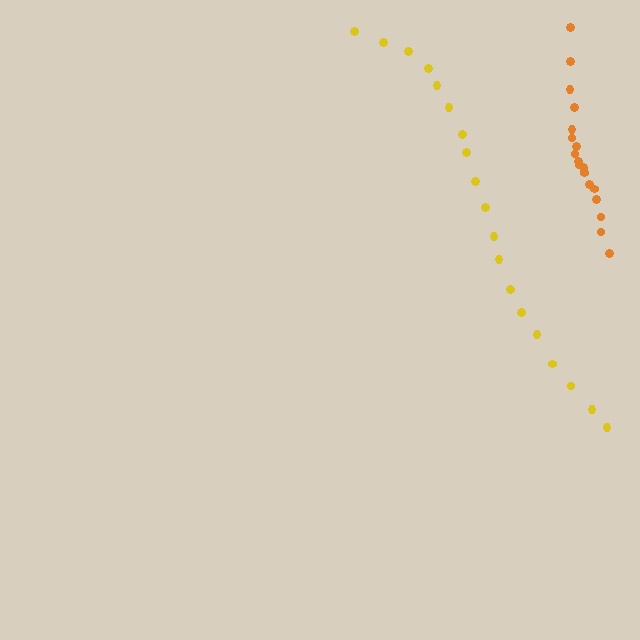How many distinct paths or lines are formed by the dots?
There are 2 distinct paths.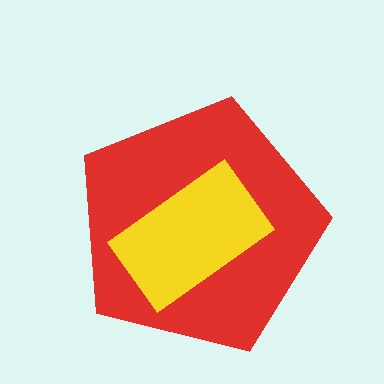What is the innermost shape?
The yellow rectangle.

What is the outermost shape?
The red pentagon.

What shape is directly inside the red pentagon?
The yellow rectangle.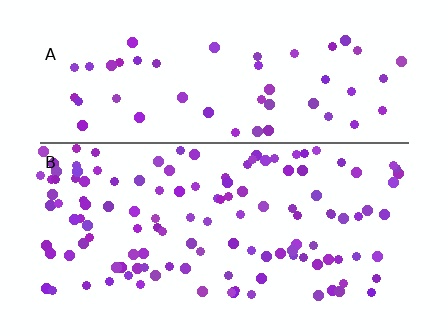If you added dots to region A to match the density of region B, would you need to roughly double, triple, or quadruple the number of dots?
Approximately double.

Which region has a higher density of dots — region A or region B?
B (the bottom).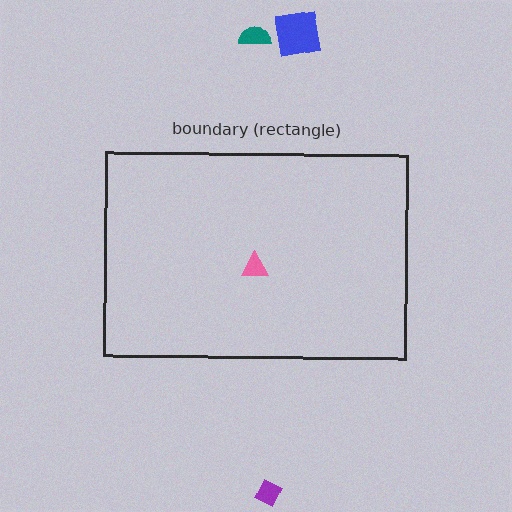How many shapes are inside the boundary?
1 inside, 3 outside.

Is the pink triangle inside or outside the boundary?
Inside.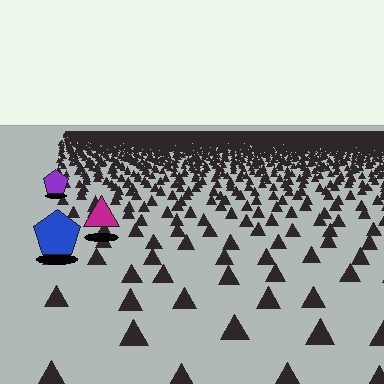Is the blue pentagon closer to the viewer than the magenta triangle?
Yes. The blue pentagon is closer — you can tell from the texture gradient: the ground texture is coarser near it.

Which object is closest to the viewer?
The blue pentagon is closest. The texture marks near it are larger and more spread out.